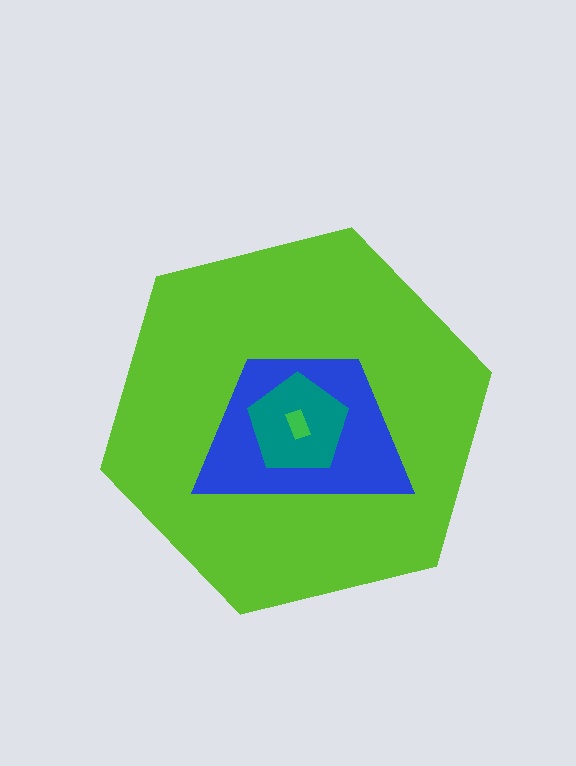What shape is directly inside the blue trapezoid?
The teal pentagon.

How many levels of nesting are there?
4.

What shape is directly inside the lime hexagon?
The blue trapezoid.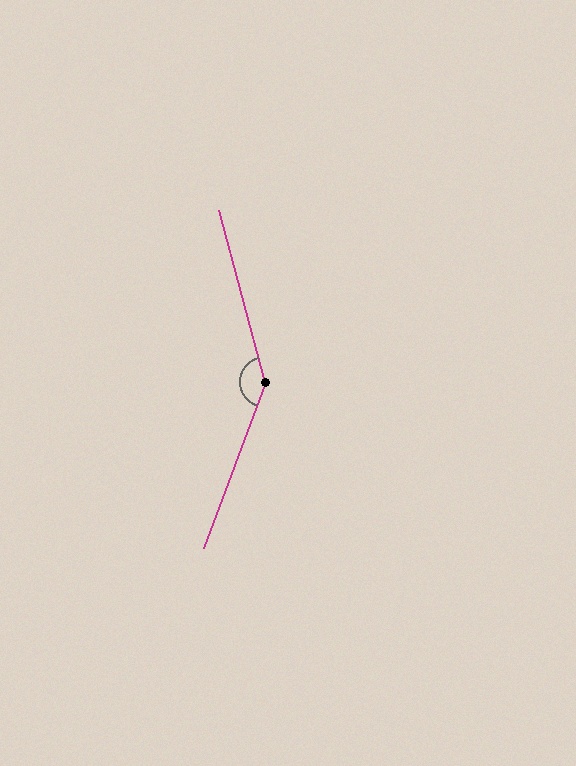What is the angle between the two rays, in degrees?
Approximately 144 degrees.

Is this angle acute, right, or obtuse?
It is obtuse.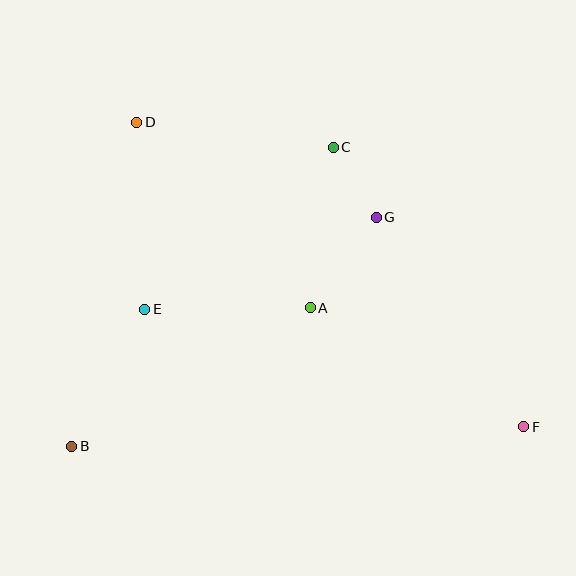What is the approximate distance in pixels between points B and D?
The distance between B and D is approximately 330 pixels.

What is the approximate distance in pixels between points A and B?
The distance between A and B is approximately 276 pixels.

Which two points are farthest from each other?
Points D and F are farthest from each other.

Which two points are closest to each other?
Points C and G are closest to each other.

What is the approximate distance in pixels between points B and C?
The distance between B and C is approximately 397 pixels.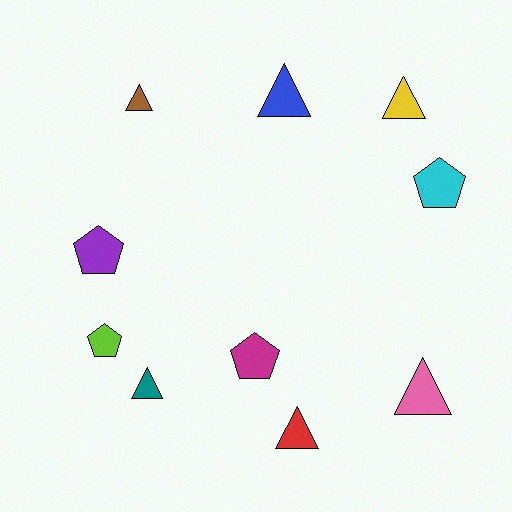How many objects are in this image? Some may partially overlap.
There are 10 objects.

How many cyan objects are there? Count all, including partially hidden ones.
There is 1 cyan object.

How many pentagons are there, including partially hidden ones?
There are 4 pentagons.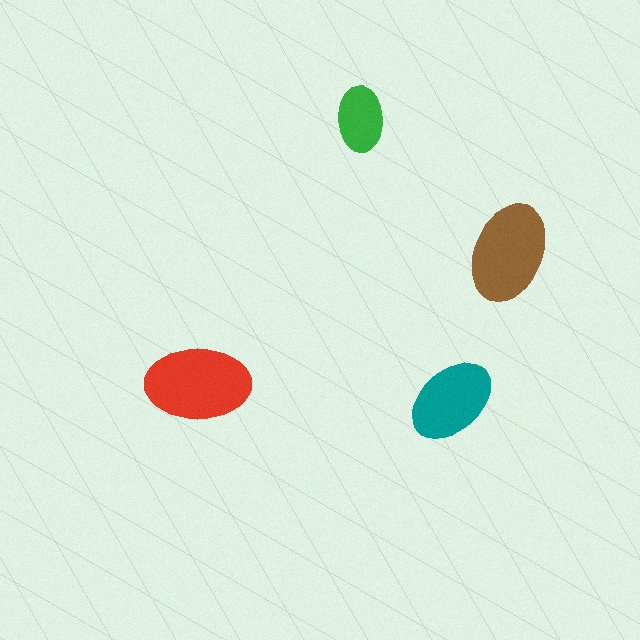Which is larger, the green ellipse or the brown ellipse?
The brown one.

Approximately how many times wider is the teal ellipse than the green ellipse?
About 1.5 times wider.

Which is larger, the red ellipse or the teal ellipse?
The red one.